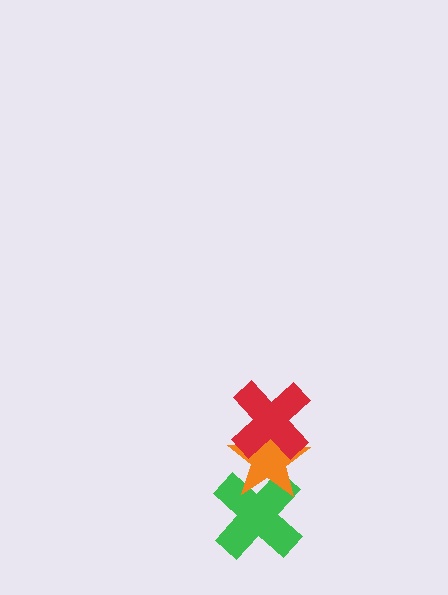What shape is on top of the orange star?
The red cross is on top of the orange star.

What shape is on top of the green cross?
The orange star is on top of the green cross.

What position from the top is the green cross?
The green cross is 3rd from the top.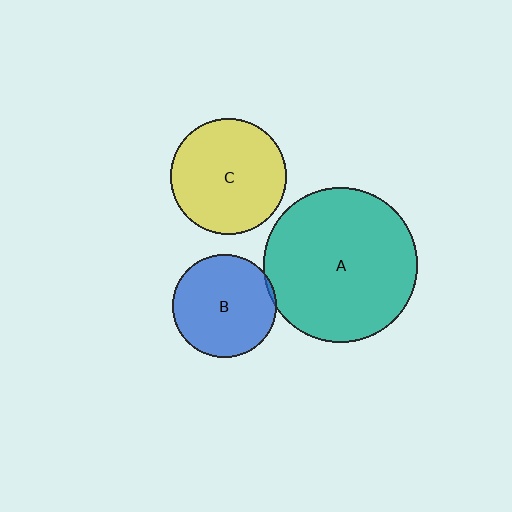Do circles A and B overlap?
Yes.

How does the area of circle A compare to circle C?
Approximately 1.8 times.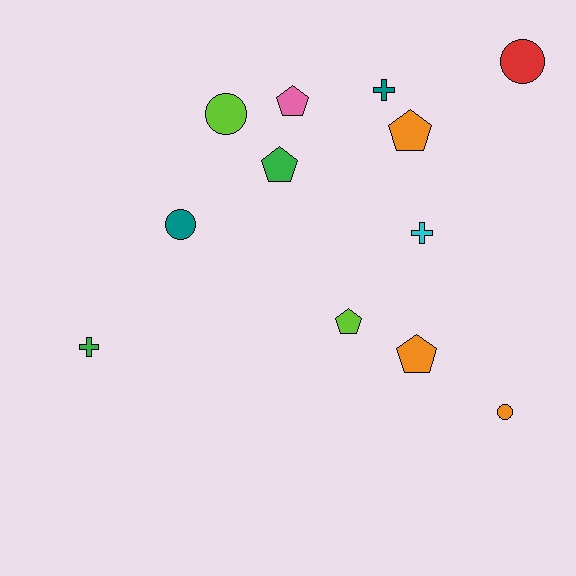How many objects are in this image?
There are 12 objects.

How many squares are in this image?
There are no squares.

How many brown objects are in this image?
There are no brown objects.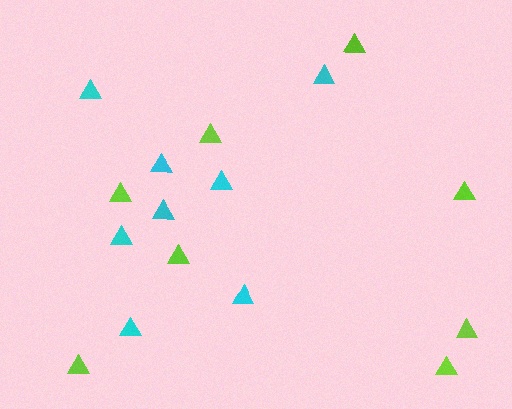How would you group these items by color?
There are 2 groups: one group of lime triangles (8) and one group of cyan triangles (8).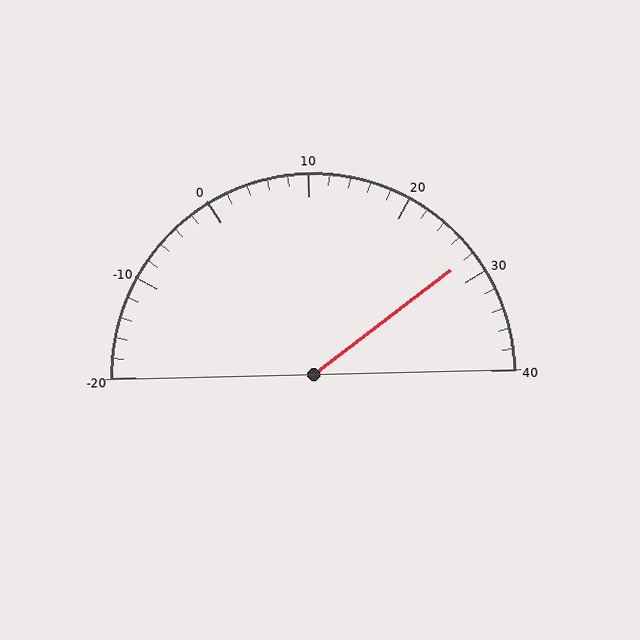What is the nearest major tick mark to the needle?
The nearest major tick mark is 30.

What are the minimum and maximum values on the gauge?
The gauge ranges from -20 to 40.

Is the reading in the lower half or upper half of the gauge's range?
The reading is in the upper half of the range (-20 to 40).